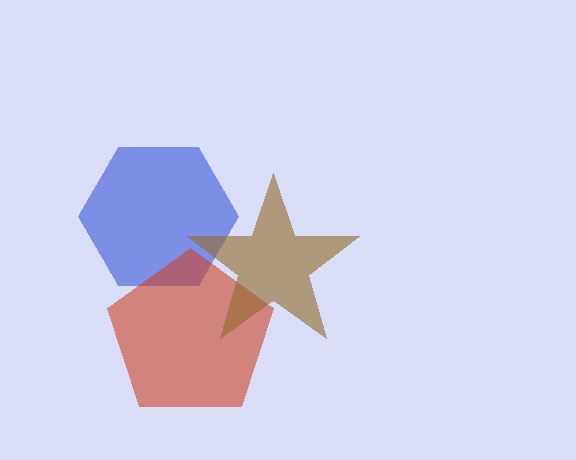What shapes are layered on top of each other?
The layered shapes are: a blue hexagon, a red pentagon, a brown star.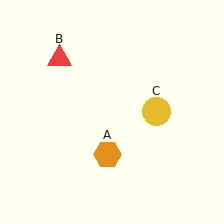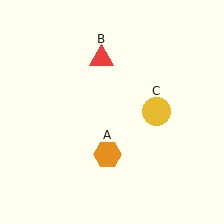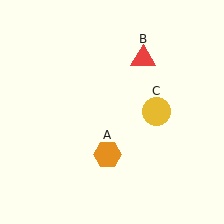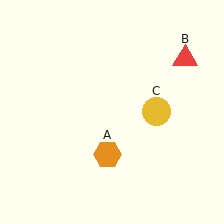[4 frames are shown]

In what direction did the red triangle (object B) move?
The red triangle (object B) moved right.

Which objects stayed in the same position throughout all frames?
Orange hexagon (object A) and yellow circle (object C) remained stationary.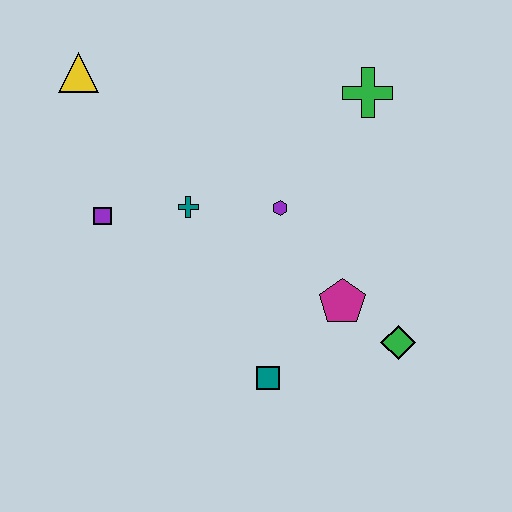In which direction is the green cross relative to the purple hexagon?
The green cross is above the purple hexagon.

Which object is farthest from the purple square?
The green diamond is farthest from the purple square.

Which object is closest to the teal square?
The magenta pentagon is closest to the teal square.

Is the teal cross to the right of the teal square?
No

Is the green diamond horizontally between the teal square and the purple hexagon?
No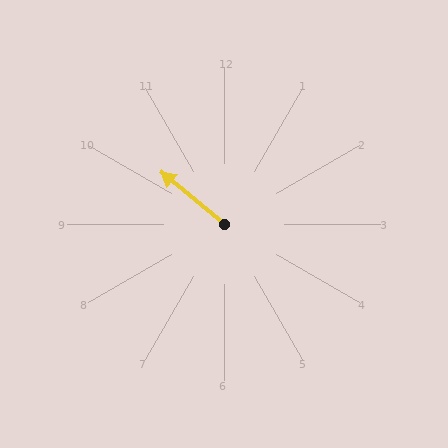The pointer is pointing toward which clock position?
Roughly 10 o'clock.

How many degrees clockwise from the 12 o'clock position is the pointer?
Approximately 309 degrees.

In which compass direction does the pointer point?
Northwest.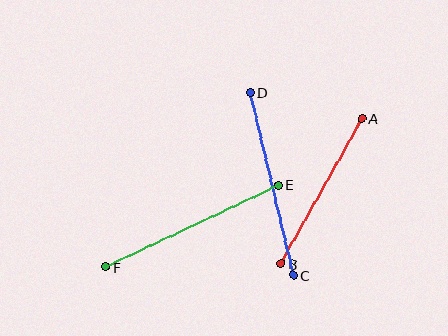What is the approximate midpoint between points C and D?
The midpoint is at approximately (272, 184) pixels.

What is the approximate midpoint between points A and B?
The midpoint is at approximately (322, 191) pixels.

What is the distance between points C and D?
The distance is approximately 188 pixels.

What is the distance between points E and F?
The distance is approximately 191 pixels.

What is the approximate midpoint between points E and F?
The midpoint is at approximately (192, 226) pixels.